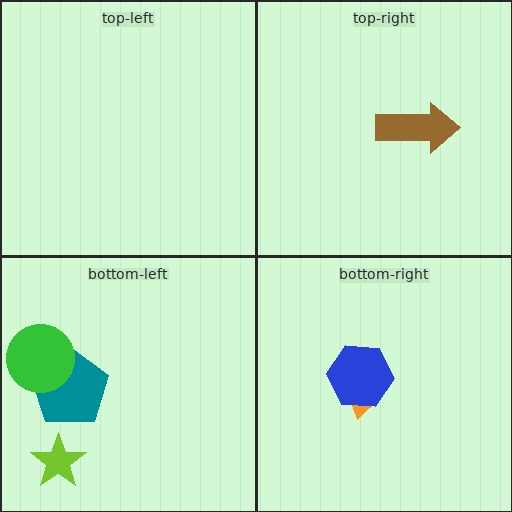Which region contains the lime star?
The bottom-left region.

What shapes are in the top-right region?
The brown arrow.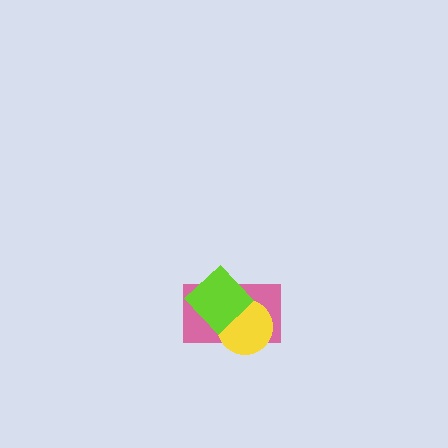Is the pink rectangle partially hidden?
Yes, it is partially covered by another shape.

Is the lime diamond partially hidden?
No, no other shape covers it.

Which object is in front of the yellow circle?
The lime diamond is in front of the yellow circle.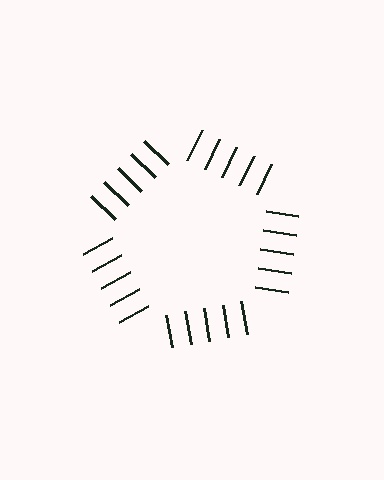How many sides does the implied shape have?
5 sides — the line-ends trace a pentagon.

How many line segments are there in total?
25 — 5 along each of the 5 edges.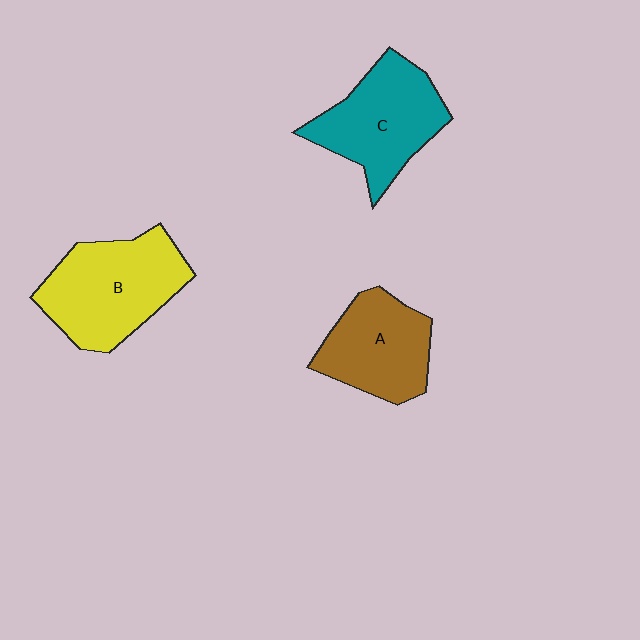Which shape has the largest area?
Shape B (yellow).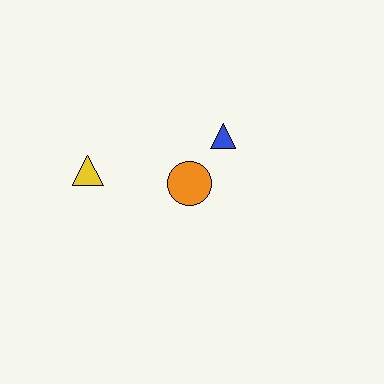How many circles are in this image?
There is 1 circle.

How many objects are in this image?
There are 3 objects.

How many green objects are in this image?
There are no green objects.